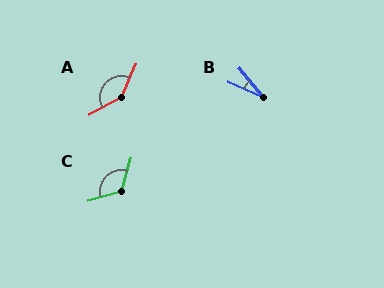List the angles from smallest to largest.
B (26°), C (122°), A (142°).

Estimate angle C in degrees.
Approximately 122 degrees.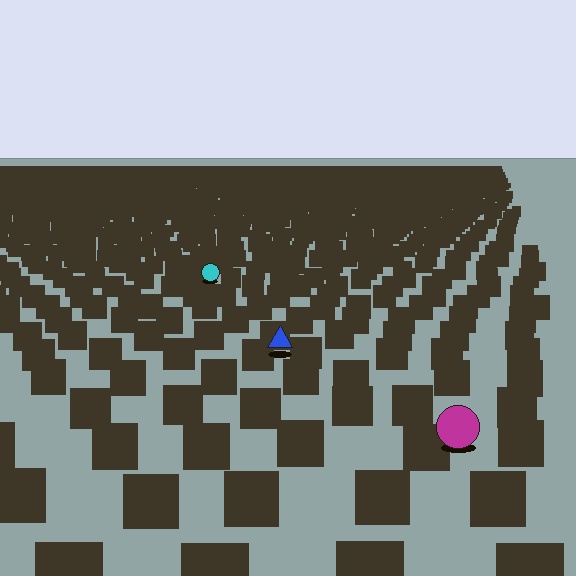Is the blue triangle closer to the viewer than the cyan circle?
Yes. The blue triangle is closer — you can tell from the texture gradient: the ground texture is coarser near it.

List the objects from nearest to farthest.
From nearest to farthest: the magenta circle, the blue triangle, the cyan circle.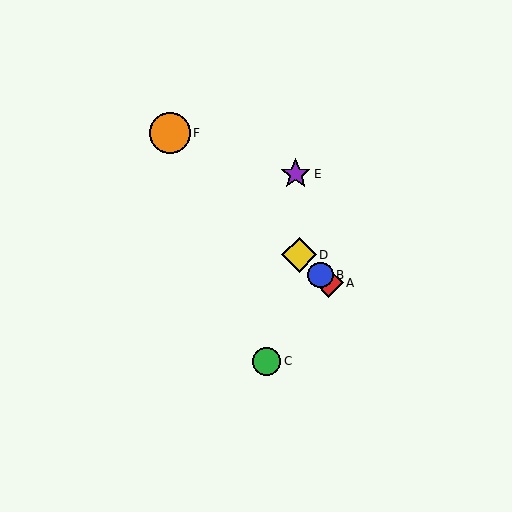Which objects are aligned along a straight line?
Objects A, B, D, F are aligned along a straight line.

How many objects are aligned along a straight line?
4 objects (A, B, D, F) are aligned along a straight line.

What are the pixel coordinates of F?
Object F is at (170, 133).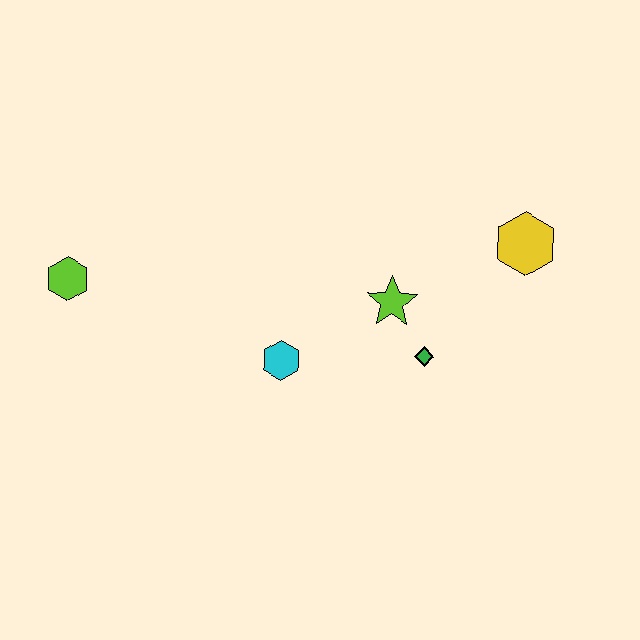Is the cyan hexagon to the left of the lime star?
Yes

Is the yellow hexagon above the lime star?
Yes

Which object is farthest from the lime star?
The lime hexagon is farthest from the lime star.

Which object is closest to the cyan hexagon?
The lime star is closest to the cyan hexagon.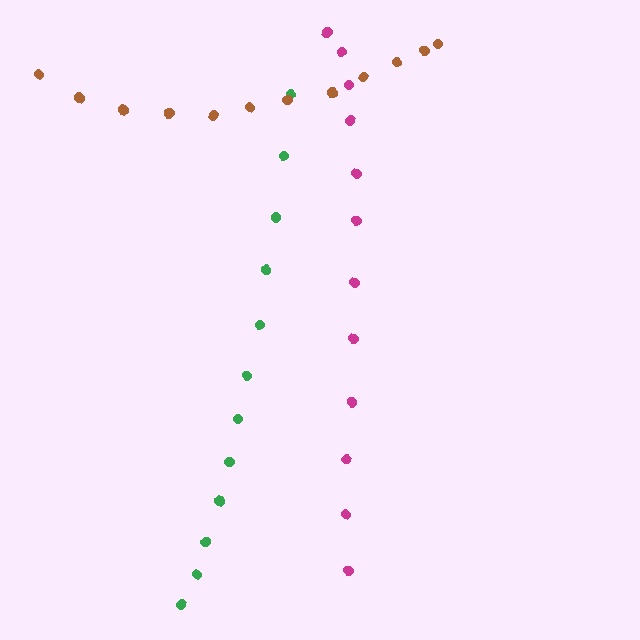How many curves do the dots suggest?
There are 3 distinct paths.